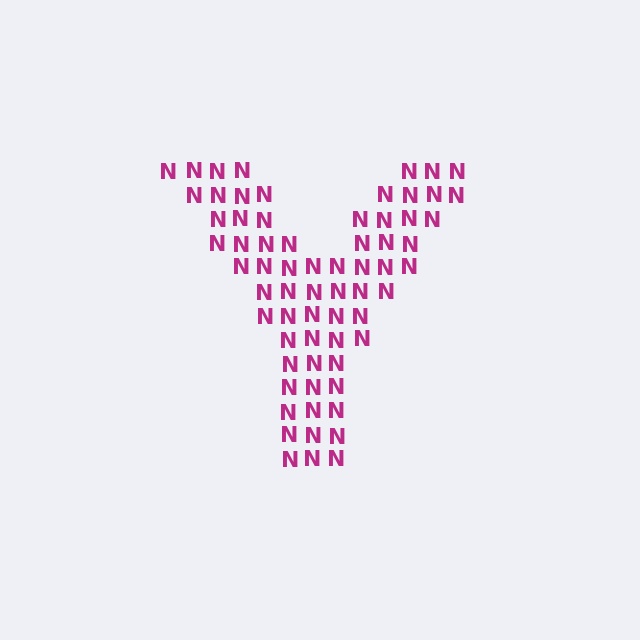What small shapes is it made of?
It is made of small letter N's.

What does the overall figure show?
The overall figure shows the letter Y.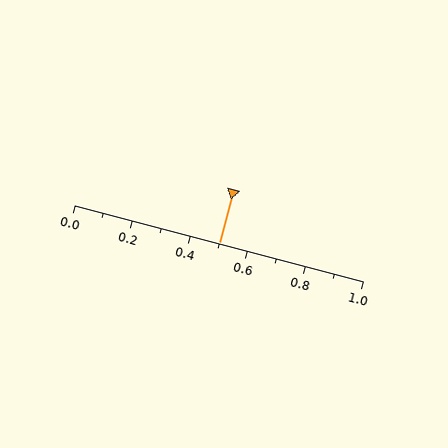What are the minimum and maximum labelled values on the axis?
The axis runs from 0.0 to 1.0.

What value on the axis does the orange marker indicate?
The marker indicates approximately 0.5.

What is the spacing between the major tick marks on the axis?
The major ticks are spaced 0.2 apart.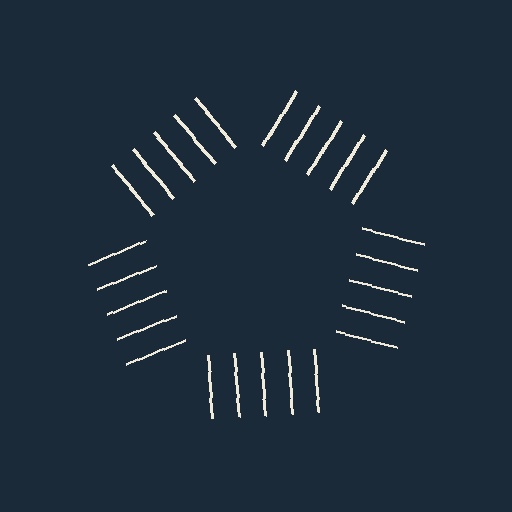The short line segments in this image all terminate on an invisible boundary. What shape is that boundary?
An illusory pentagon — the line segments terminate on its edges but no continuous stroke is drawn.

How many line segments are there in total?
25 — 5 along each of the 5 edges.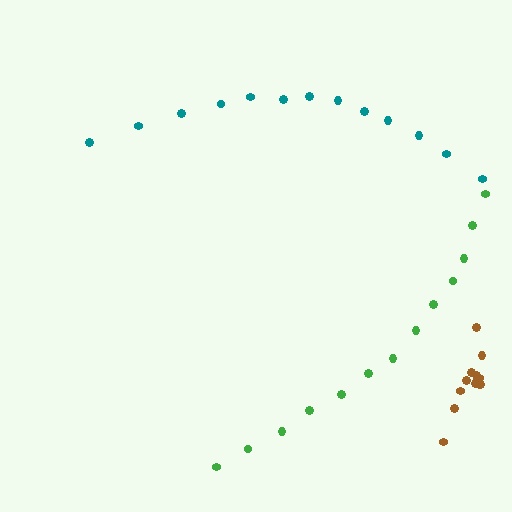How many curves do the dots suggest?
There are 3 distinct paths.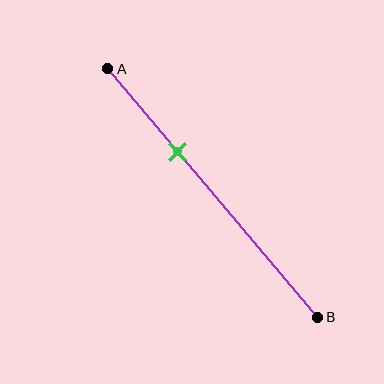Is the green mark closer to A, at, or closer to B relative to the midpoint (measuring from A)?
The green mark is closer to point A than the midpoint of segment AB.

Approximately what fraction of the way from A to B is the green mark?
The green mark is approximately 35% of the way from A to B.